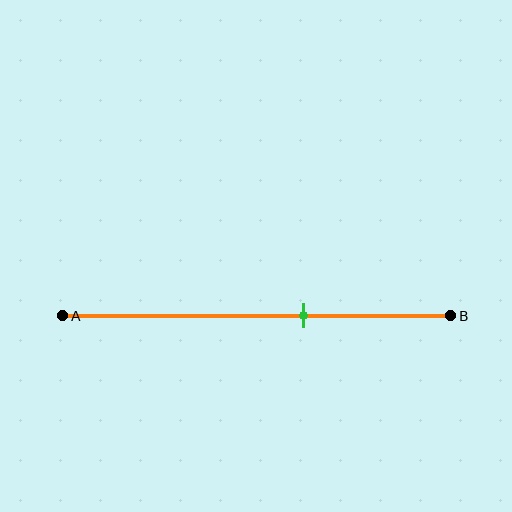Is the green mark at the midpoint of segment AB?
No, the mark is at about 60% from A, not at the 50% midpoint.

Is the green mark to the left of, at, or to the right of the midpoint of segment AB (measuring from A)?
The green mark is to the right of the midpoint of segment AB.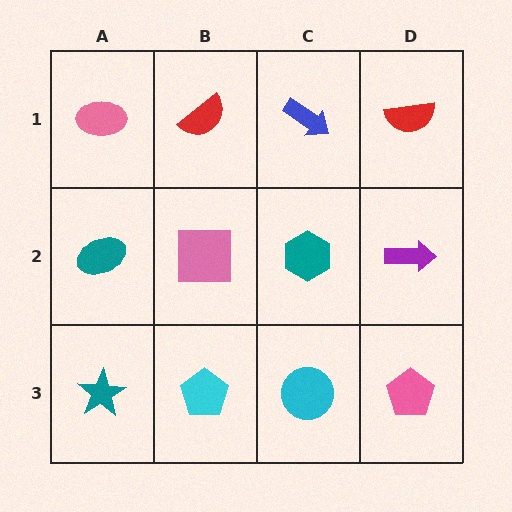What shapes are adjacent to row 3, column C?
A teal hexagon (row 2, column C), a cyan pentagon (row 3, column B), a pink pentagon (row 3, column D).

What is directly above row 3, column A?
A teal ellipse.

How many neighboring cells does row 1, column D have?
2.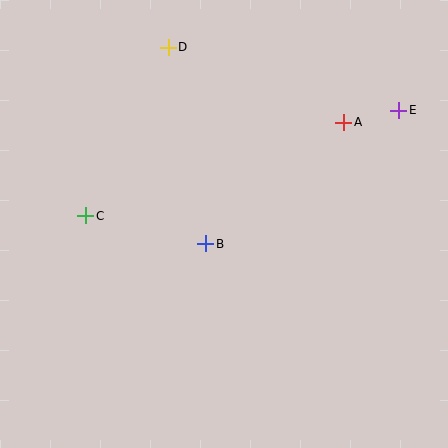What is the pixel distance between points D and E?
The distance between D and E is 239 pixels.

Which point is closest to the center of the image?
Point B at (206, 244) is closest to the center.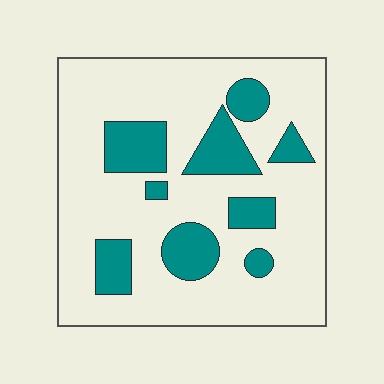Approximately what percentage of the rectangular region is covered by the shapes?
Approximately 20%.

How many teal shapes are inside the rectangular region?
9.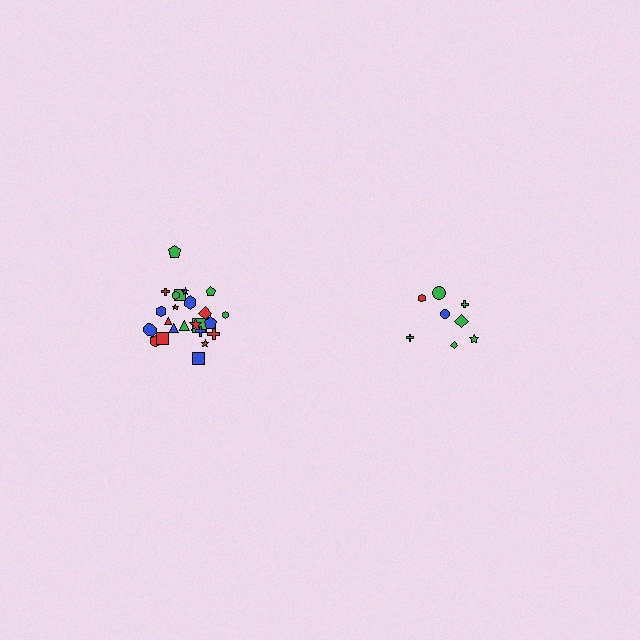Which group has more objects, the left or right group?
The left group.